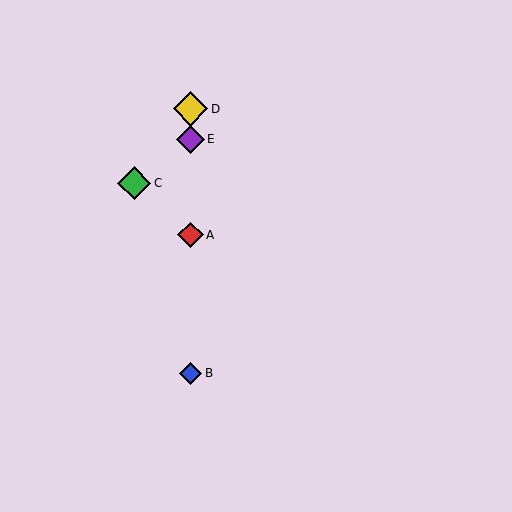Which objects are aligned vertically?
Objects A, B, D, E are aligned vertically.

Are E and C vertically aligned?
No, E is at x≈190 and C is at x≈134.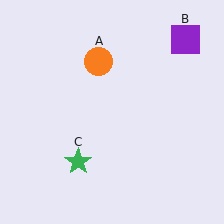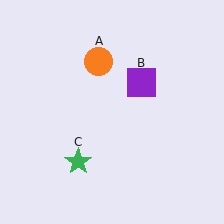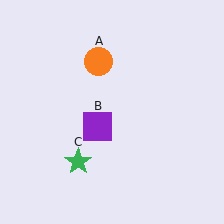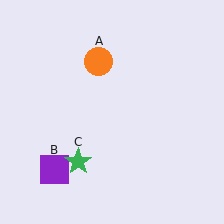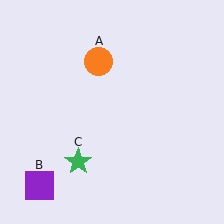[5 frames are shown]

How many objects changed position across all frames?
1 object changed position: purple square (object B).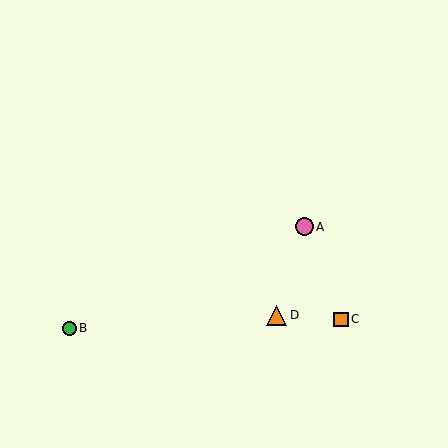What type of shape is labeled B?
Shape B is a green circle.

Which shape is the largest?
The orange triangle (labeled D) is the largest.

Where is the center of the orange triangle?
The center of the orange triangle is at (277, 315).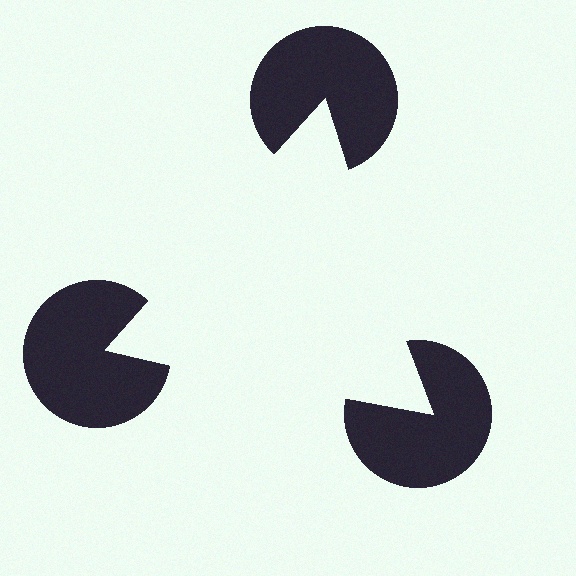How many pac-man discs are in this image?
There are 3 — one at each vertex of the illusory triangle.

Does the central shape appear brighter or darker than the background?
It typically appears slightly brighter than the background, even though no actual brightness change is drawn.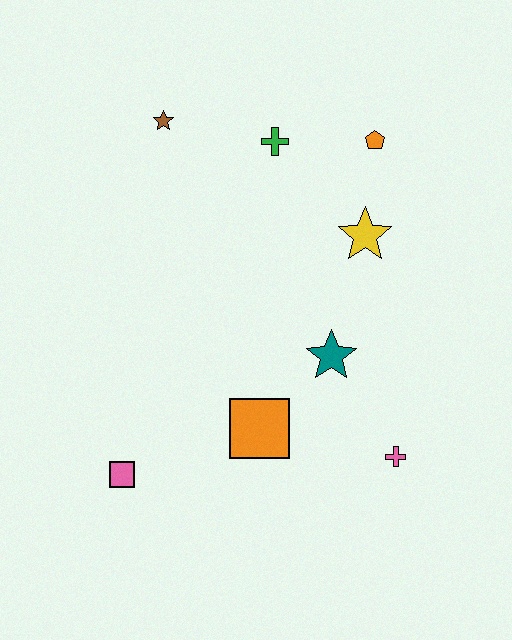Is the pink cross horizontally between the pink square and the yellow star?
No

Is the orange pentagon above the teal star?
Yes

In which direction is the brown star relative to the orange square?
The brown star is above the orange square.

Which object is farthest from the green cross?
The pink square is farthest from the green cross.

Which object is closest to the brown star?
The green cross is closest to the brown star.